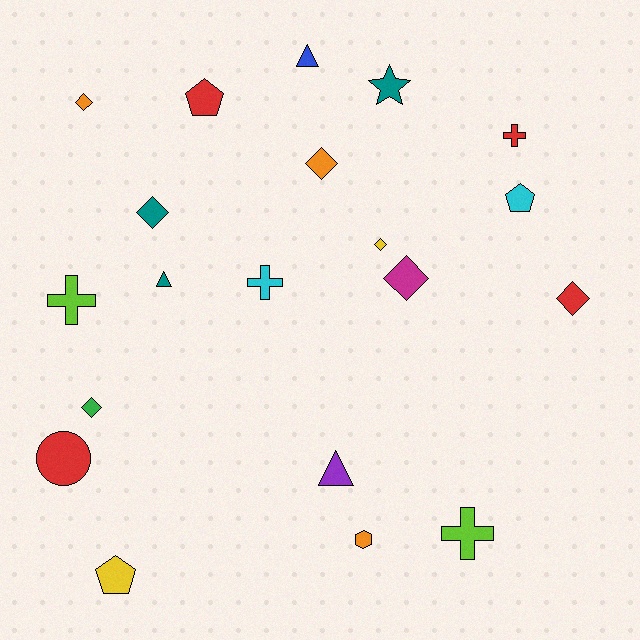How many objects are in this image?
There are 20 objects.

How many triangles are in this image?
There are 3 triangles.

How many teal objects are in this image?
There are 3 teal objects.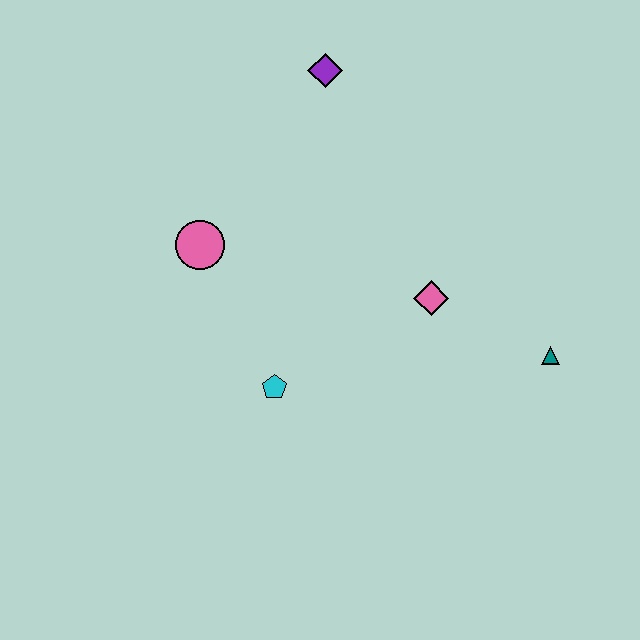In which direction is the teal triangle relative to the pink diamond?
The teal triangle is to the right of the pink diamond.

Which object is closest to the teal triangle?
The pink diamond is closest to the teal triangle.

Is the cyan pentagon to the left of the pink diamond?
Yes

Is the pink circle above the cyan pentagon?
Yes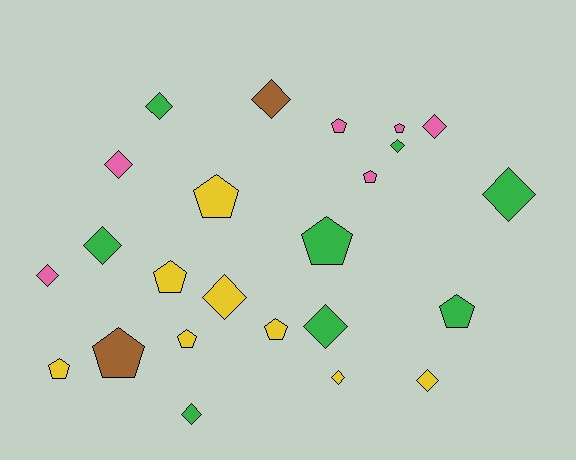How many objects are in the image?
There are 24 objects.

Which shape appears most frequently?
Diamond, with 13 objects.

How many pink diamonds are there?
There are 3 pink diamonds.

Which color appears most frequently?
Yellow, with 8 objects.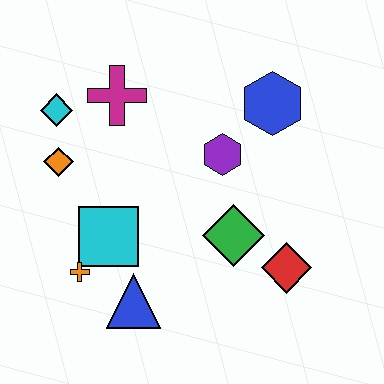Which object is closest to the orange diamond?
The cyan diamond is closest to the orange diamond.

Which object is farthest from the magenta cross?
The red diamond is farthest from the magenta cross.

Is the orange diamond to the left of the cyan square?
Yes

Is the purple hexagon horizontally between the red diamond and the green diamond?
No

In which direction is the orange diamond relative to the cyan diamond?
The orange diamond is below the cyan diamond.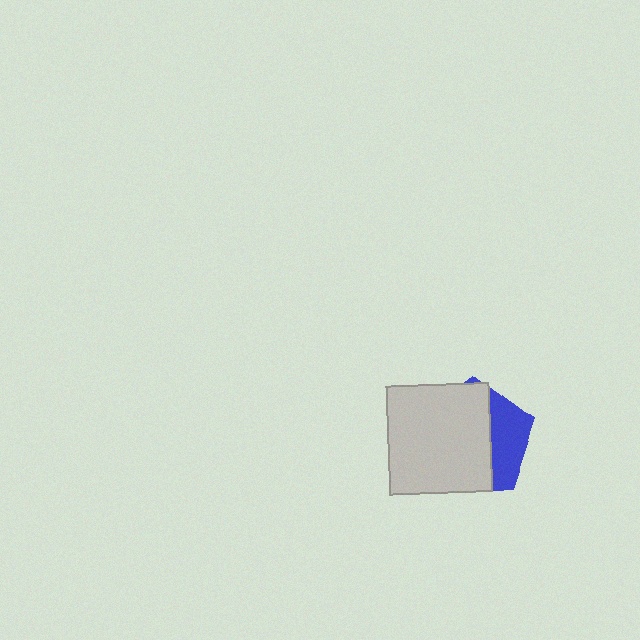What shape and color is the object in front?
The object in front is a light gray rectangle.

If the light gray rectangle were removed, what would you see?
You would see the complete blue pentagon.